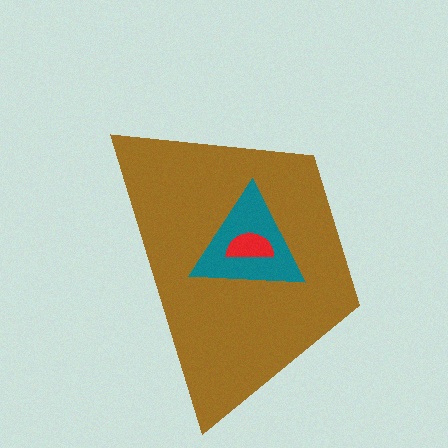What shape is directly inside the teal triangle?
The red semicircle.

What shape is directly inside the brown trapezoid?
The teal triangle.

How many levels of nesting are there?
3.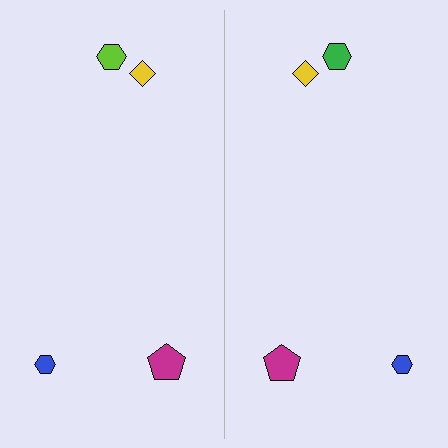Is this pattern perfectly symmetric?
No, the pattern is not perfectly symmetric. The green hexagon on the right side breaks the symmetry — its mirror counterpart is lime.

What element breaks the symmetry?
The green hexagon on the right side breaks the symmetry — its mirror counterpart is lime.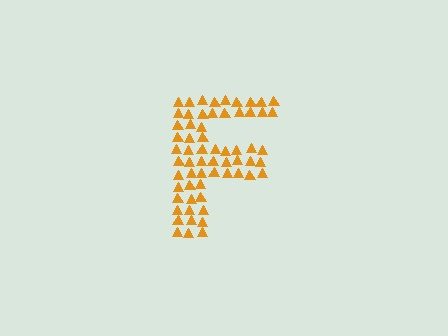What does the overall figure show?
The overall figure shows the letter F.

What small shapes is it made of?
It is made of small triangles.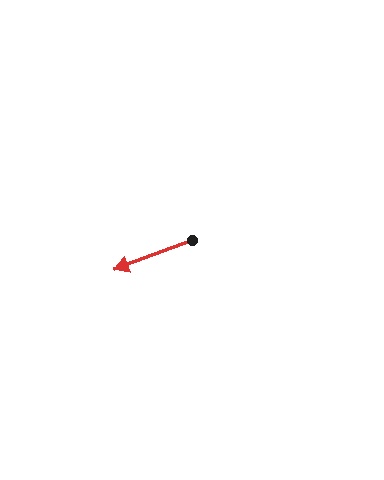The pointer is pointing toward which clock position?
Roughly 8 o'clock.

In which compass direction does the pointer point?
West.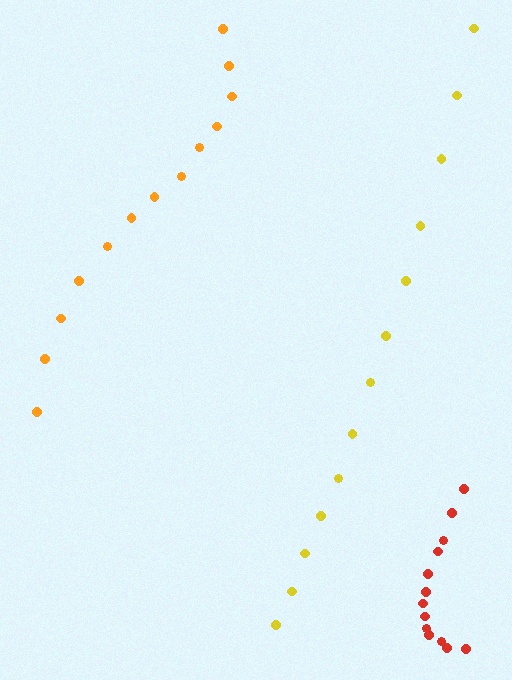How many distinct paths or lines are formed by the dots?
There are 3 distinct paths.